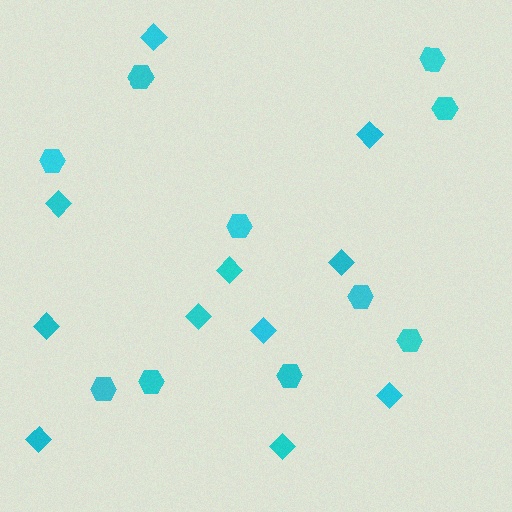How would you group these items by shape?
There are 2 groups: one group of hexagons (10) and one group of diamonds (11).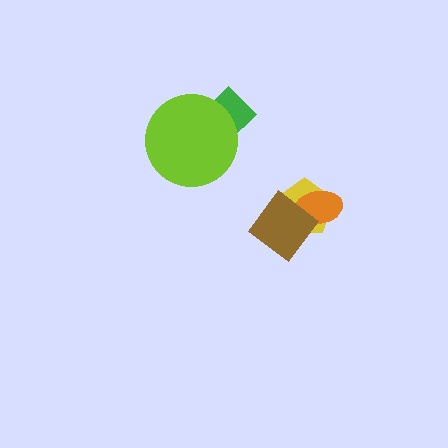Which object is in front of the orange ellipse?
The brown diamond is in front of the orange ellipse.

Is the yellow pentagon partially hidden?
Yes, it is partially covered by another shape.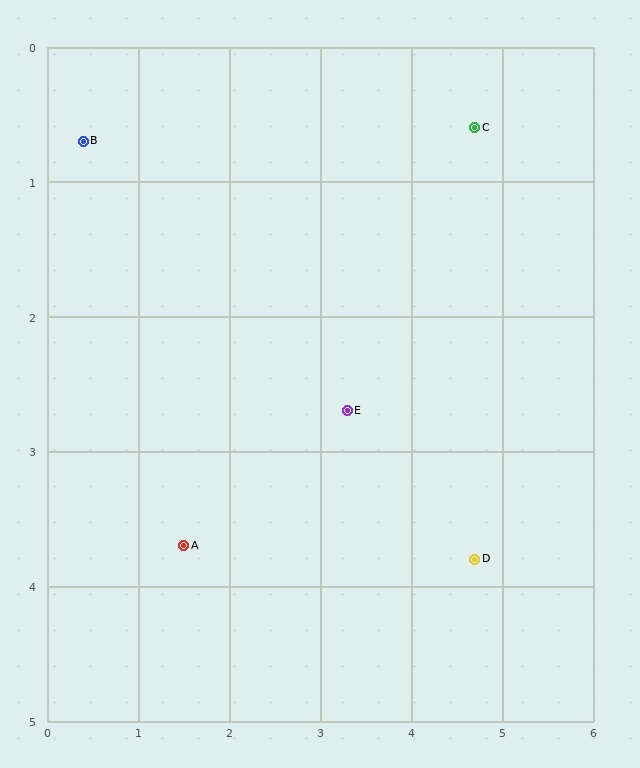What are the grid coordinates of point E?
Point E is at approximately (3.3, 2.7).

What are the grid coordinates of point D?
Point D is at approximately (4.7, 3.8).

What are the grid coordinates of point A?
Point A is at approximately (1.5, 3.7).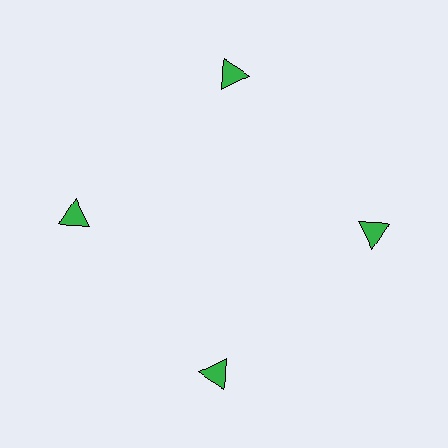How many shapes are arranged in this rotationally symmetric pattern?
There are 4 shapes, arranged in 4 groups of 1.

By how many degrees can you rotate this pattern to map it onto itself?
The pattern maps onto itself every 90 degrees of rotation.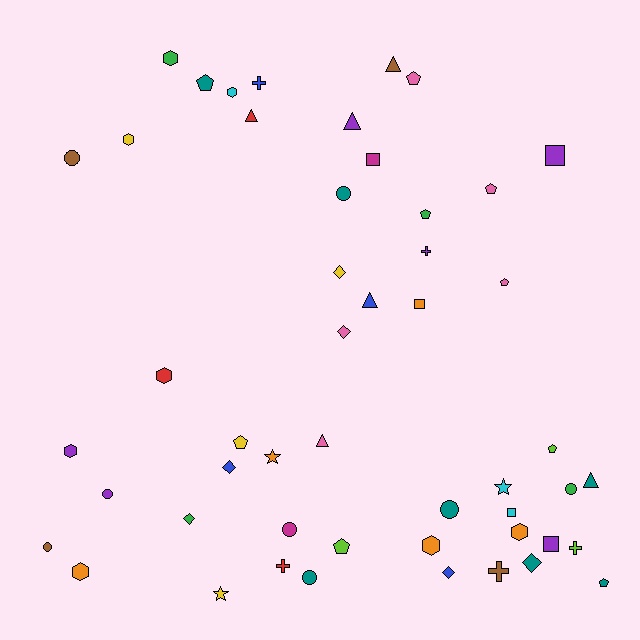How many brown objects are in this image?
There are 4 brown objects.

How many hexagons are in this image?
There are 8 hexagons.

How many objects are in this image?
There are 50 objects.